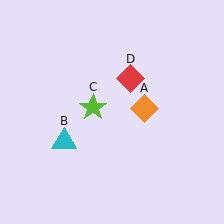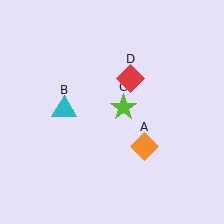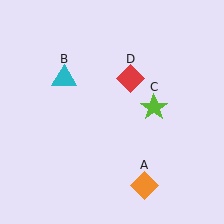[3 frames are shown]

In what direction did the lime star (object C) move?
The lime star (object C) moved right.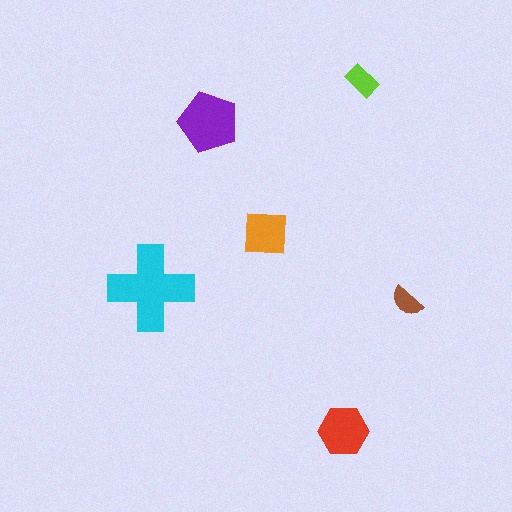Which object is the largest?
The cyan cross.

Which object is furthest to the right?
The brown semicircle is rightmost.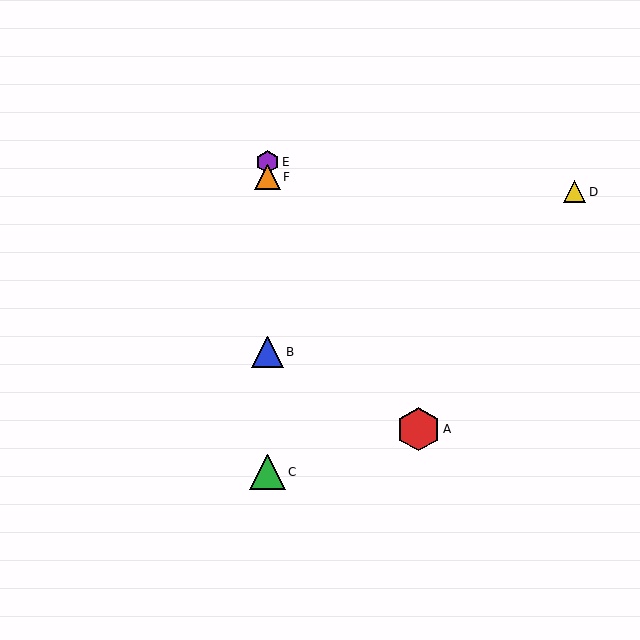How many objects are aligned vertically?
4 objects (B, C, E, F) are aligned vertically.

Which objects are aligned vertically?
Objects B, C, E, F are aligned vertically.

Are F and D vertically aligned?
No, F is at x≈267 and D is at x≈575.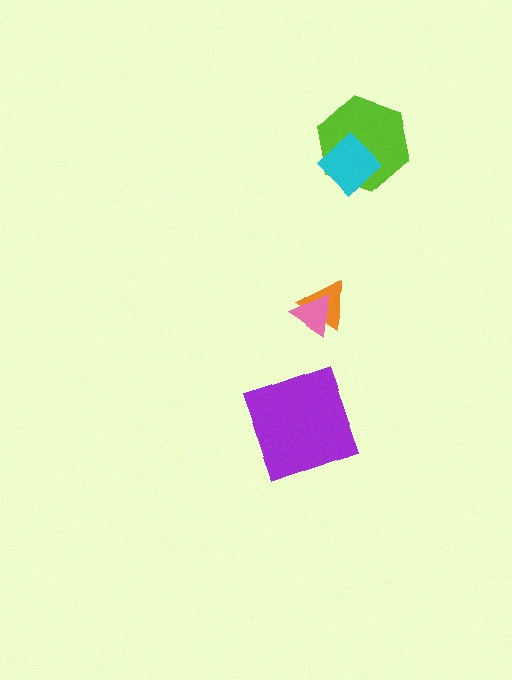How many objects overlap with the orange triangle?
1 object overlaps with the orange triangle.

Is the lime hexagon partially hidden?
Yes, it is partially covered by another shape.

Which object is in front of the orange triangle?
The pink triangle is in front of the orange triangle.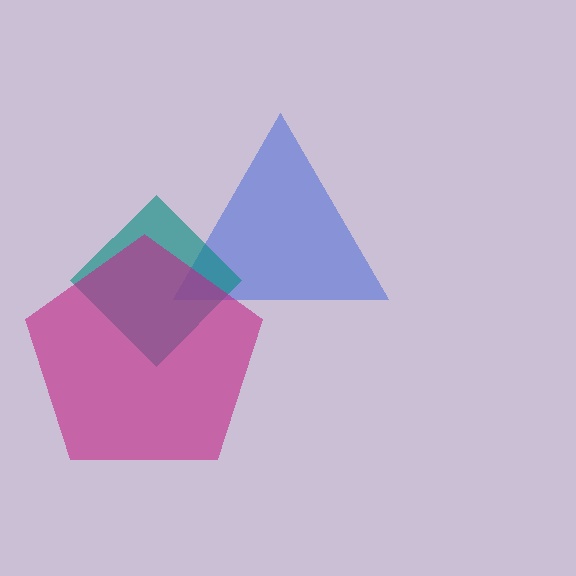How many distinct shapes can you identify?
There are 3 distinct shapes: a blue triangle, a teal diamond, a magenta pentagon.